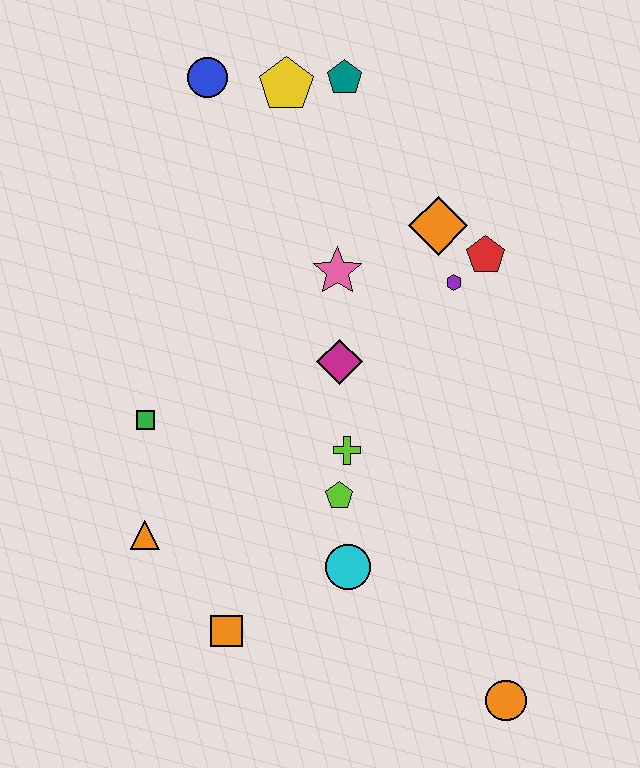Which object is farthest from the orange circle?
The blue circle is farthest from the orange circle.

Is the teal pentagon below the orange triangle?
No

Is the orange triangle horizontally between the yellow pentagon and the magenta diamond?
No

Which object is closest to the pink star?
The magenta diamond is closest to the pink star.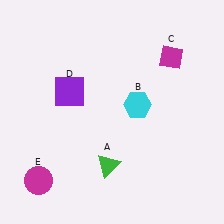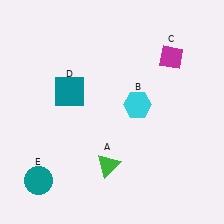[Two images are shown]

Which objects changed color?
D changed from purple to teal. E changed from magenta to teal.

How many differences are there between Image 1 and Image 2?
There are 2 differences between the two images.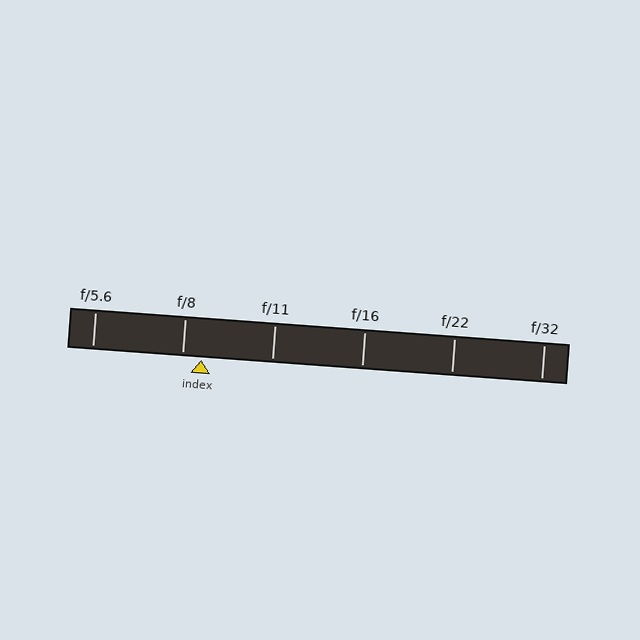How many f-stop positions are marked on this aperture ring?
There are 6 f-stop positions marked.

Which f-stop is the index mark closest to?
The index mark is closest to f/8.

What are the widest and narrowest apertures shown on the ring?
The widest aperture shown is f/5.6 and the narrowest is f/32.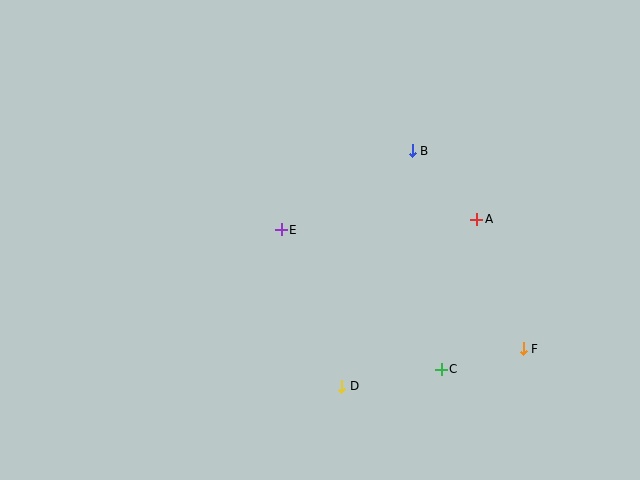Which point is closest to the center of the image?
Point E at (281, 230) is closest to the center.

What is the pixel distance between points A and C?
The distance between A and C is 154 pixels.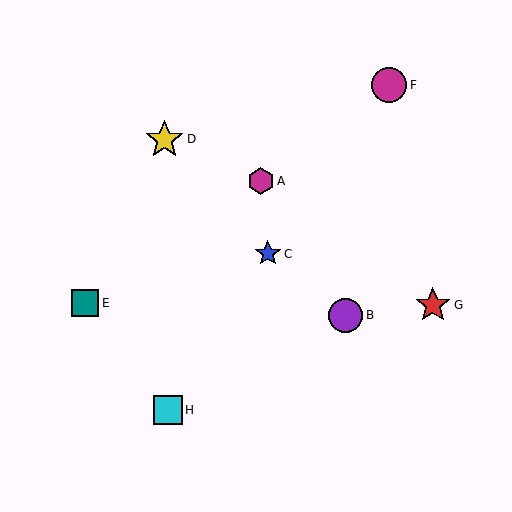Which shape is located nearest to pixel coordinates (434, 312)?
The red star (labeled G) at (433, 305) is nearest to that location.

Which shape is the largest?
The yellow star (labeled D) is the largest.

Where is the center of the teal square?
The center of the teal square is at (85, 303).